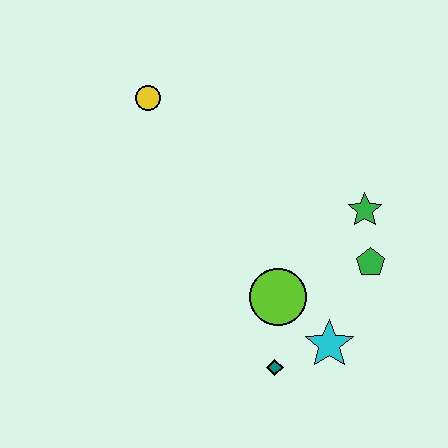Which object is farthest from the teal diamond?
The yellow circle is farthest from the teal diamond.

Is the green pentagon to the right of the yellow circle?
Yes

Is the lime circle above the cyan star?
Yes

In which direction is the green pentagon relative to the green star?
The green pentagon is below the green star.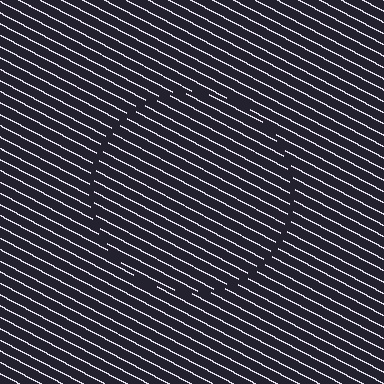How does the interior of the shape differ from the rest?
The interior of the shape contains the same grating, shifted by half a period — the contour is defined by the phase discontinuity where line-ends from the inner and outer gratings abut.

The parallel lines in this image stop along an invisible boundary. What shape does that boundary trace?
An illusory circle. The interior of the shape contains the same grating, shifted by half a period — the contour is defined by the phase discontinuity where line-ends from the inner and outer gratings abut.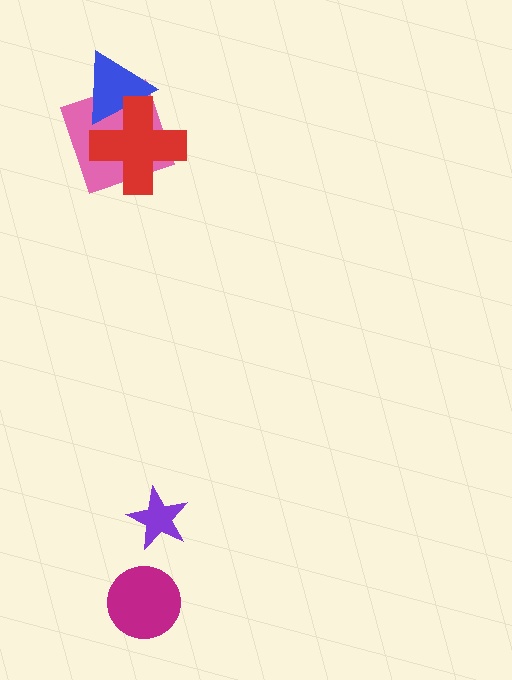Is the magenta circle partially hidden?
No, no other shape covers it.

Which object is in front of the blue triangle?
The red cross is in front of the blue triangle.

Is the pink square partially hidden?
Yes, it is partially covered by another shape.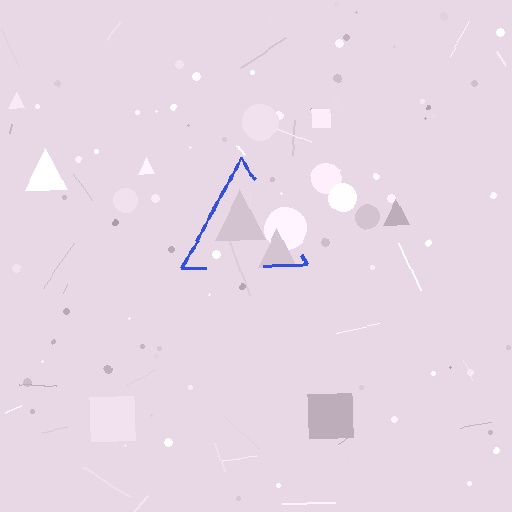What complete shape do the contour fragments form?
The contour fragments form a triangle.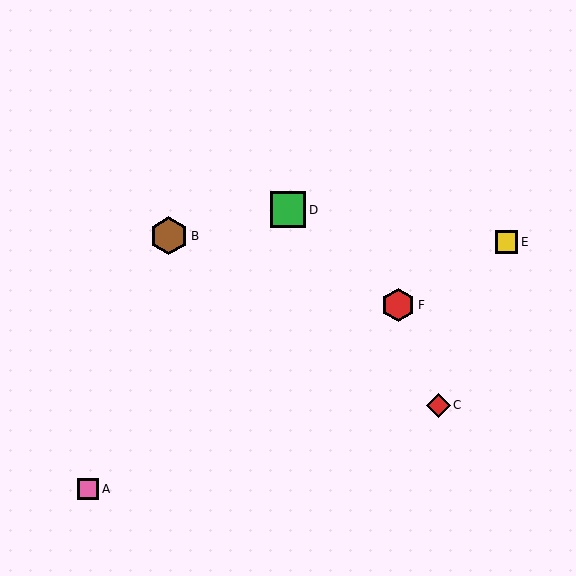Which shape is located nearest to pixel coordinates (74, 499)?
The pink square (labeled A) at (88, 489) is nearest to that location.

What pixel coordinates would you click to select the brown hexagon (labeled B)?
Click at (169, 236) to select the brown hexagon B.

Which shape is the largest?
The brown hexagon (labeled B) is the largest.